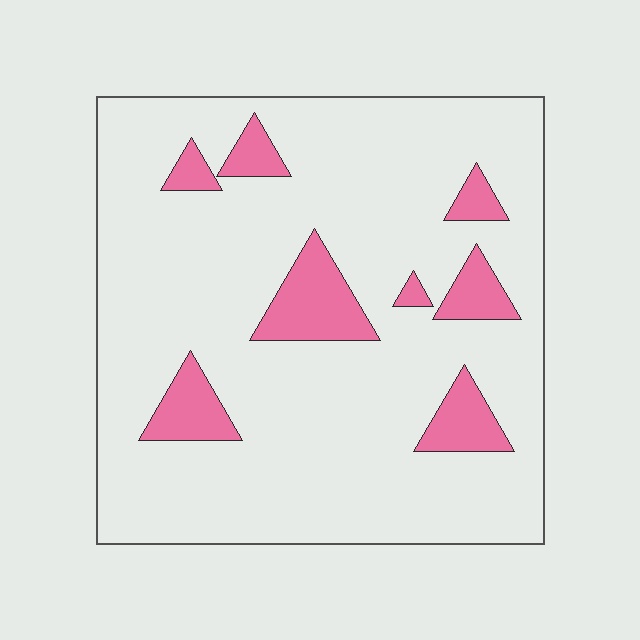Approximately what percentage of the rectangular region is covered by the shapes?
Approximately 15%.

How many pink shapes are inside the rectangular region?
8.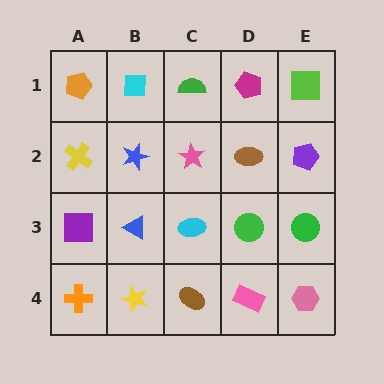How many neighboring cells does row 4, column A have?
2.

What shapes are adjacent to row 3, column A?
A yellow cross (row 2, column A), an orange cross (row 4, column A), a blue triangle (row 3, column B).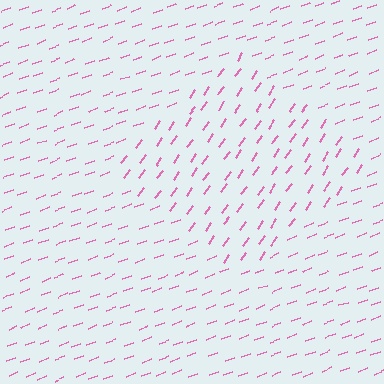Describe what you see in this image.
The image is filled with small pink line segments. A diamond region in the image has lines oriented differently from the surrounding lines, creating a visible texture boundary.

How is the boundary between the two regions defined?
The boundary is defined purely by a change in line orientation (approximately 35 degrees difference). All lines are the same color and thickness.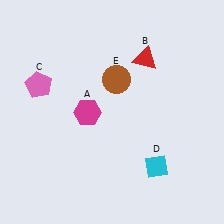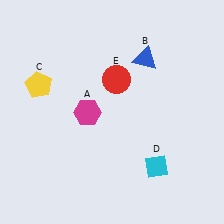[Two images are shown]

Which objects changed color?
B changed from red to blue. C changed from pink to yellow. E changed from brown to red.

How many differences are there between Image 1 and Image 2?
There are 3 differences between the two images.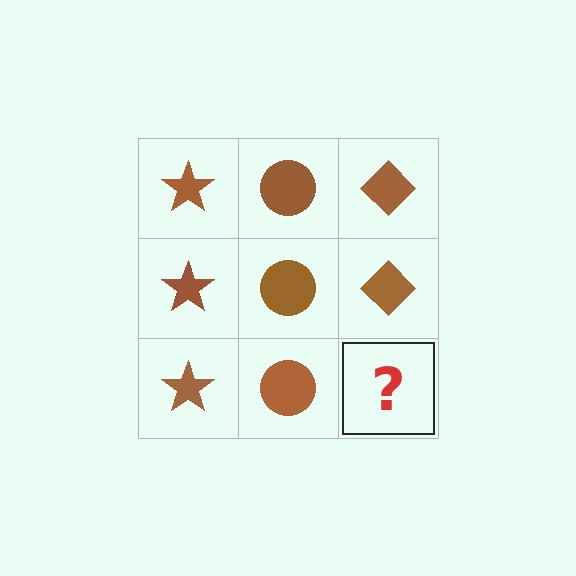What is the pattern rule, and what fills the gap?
The rule is that each column has a consistent shape. The gap should be filled with a brown diamond.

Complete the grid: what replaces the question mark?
The question mark should be replaced with a brown diamond.